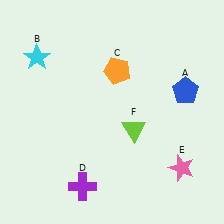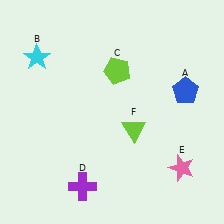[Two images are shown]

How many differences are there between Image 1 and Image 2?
There is 1 difference between the two images.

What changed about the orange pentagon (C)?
In Image 1, C is orange. In Image 2, it changed to lime.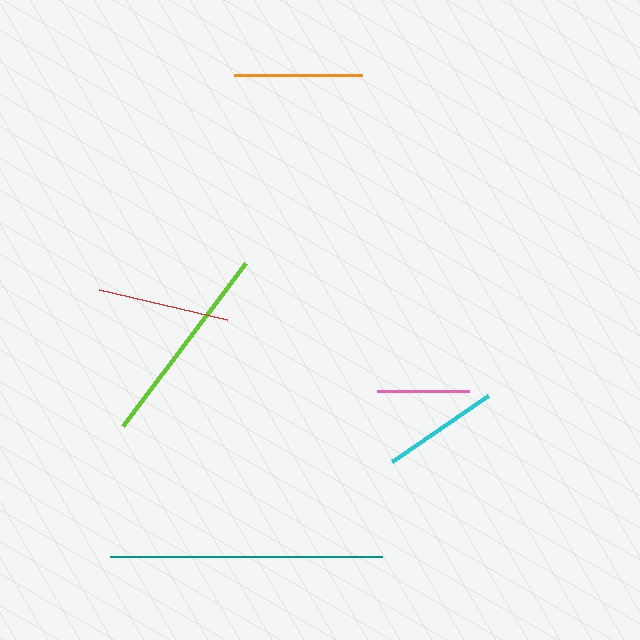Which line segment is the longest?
The teal line is the longest at approximately 273 pixels.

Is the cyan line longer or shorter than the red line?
The red line is longer than the cyan line.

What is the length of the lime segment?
The lime segment is approximately 204 pixels long.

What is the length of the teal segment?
The teal segment is approximately 273 pixels long.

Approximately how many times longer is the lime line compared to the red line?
The lime line is approximately 1.5 times the length of the red line.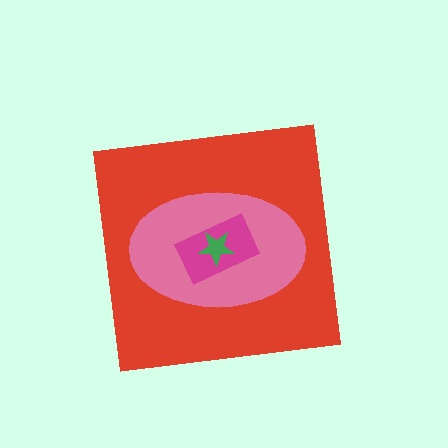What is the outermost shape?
The red square.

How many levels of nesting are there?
4.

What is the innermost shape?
The green star.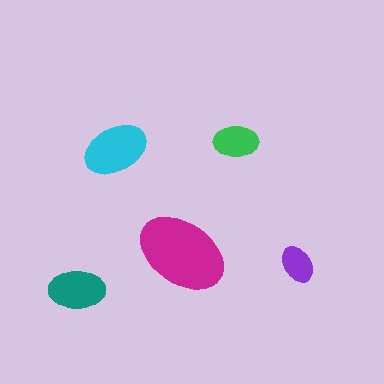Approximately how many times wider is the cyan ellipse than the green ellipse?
About 1.5 times wider.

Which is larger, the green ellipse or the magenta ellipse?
The magenta one.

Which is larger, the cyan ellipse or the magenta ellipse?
The magenta one.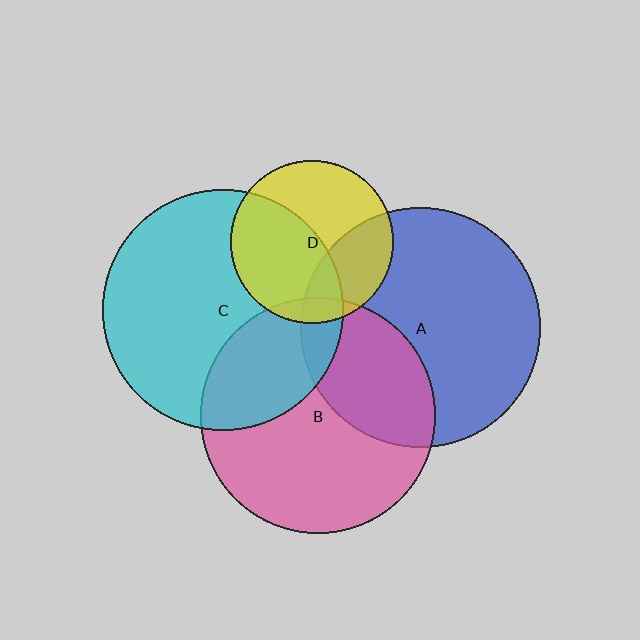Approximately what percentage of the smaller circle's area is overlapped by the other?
Approximately 50%.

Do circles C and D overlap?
Yes.